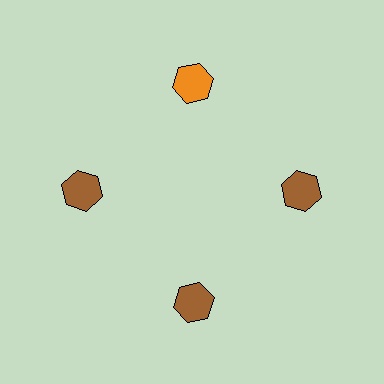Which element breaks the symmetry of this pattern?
The orange hexagon at roughly the 12 o'clock position breaks the symmetry. All other shapes are brown hexagons.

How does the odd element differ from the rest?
It has a different color: orange instead of brown.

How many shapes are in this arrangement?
There are 4 shapes arranged in a ring pattern.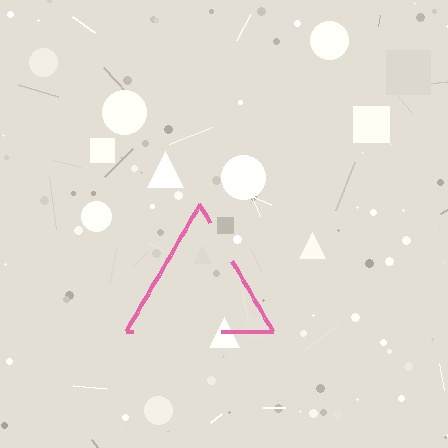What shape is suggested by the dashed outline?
The dashed outline suggests a triangle.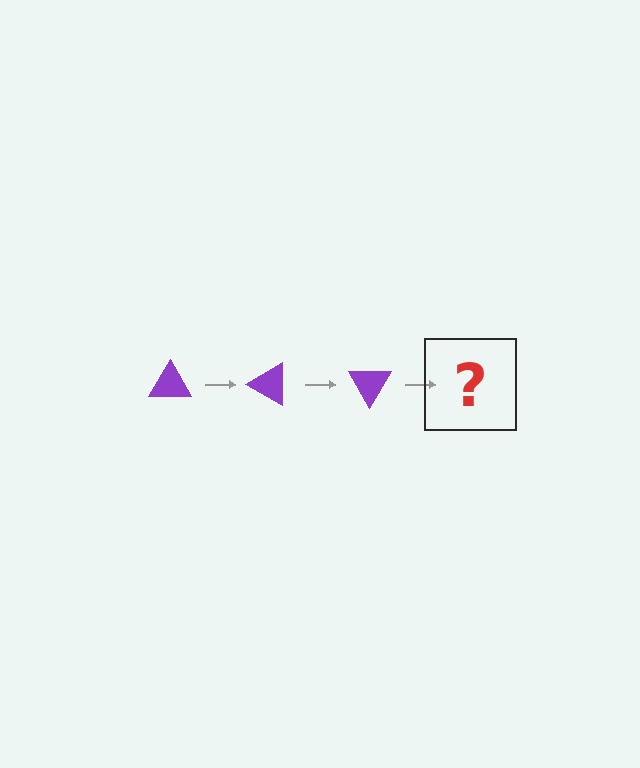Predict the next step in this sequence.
The next step is a purple triangle rotated 90 degrees.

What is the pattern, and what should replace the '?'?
The pattern is that the triangle rotates 30 degrees each step. The '?' should be a purple triangle rotated 90 degrees.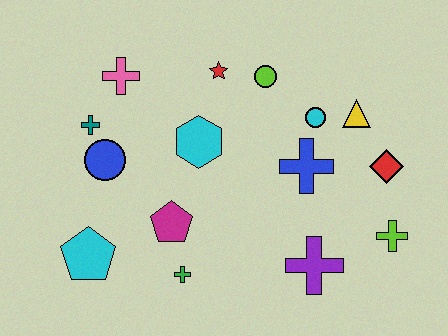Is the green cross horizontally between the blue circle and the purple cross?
Yes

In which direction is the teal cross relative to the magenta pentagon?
The teal cross is above the magenta pentagon.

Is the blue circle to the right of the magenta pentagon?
No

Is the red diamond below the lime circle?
Yes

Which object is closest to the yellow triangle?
The cyan circle is closest to the yellow triangle.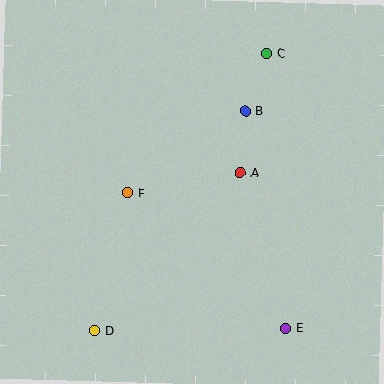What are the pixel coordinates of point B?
Point B is at (246, 111).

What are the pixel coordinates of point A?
Point A is at (241, 173).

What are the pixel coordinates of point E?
Point E is at (286, 328).